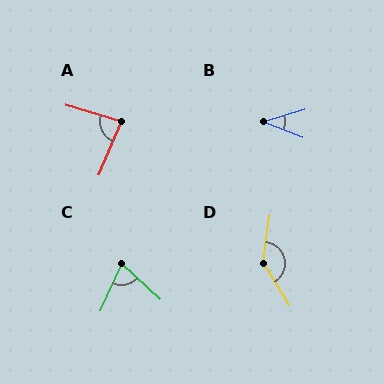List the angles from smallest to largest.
B (38°), C (72°), A (84°), D (141°).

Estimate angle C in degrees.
Approximately 72 degrees.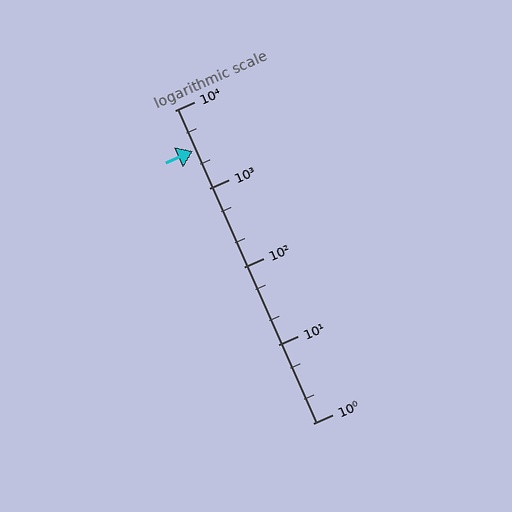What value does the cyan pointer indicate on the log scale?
The pointer indicates approximately 3000.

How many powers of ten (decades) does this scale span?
The scale spans 4 decades, from 1 to 10000.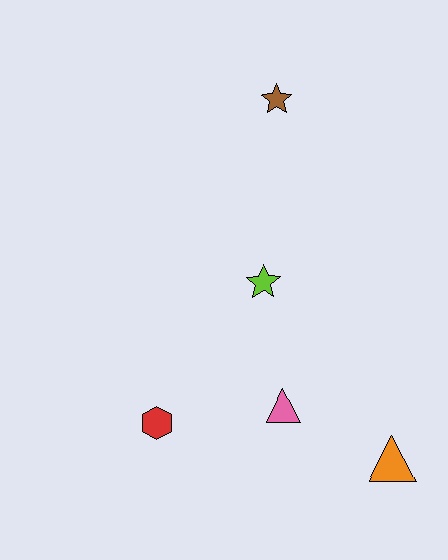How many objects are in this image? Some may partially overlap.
There are 5 objects.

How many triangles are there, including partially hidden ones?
There are 2 triangles.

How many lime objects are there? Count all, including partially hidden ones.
There is 1 lime object.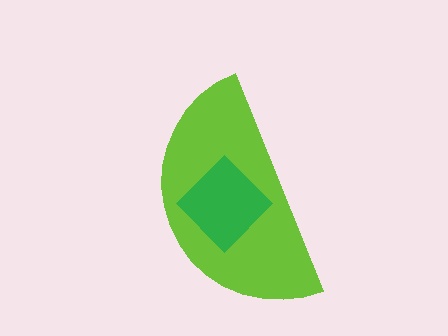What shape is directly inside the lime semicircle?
The green diamond.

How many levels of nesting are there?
2.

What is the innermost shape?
The green diamond.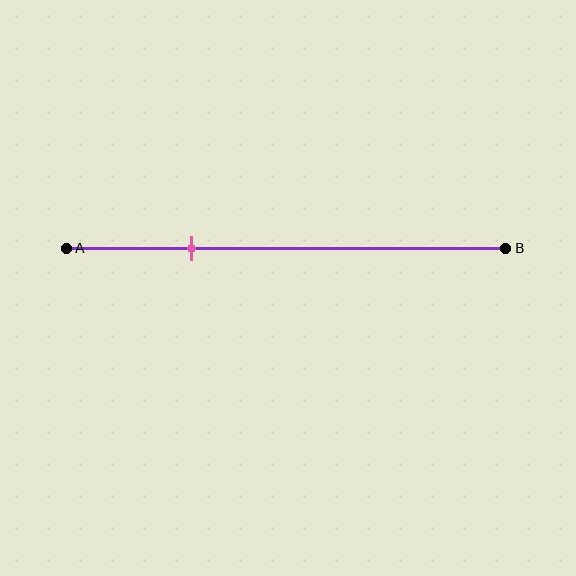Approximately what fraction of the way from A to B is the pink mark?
The pink mark is approximately 30% of the way from A to B.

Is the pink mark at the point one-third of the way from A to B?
No, the mark is at about 30% from A, not at the 33% one-third point.